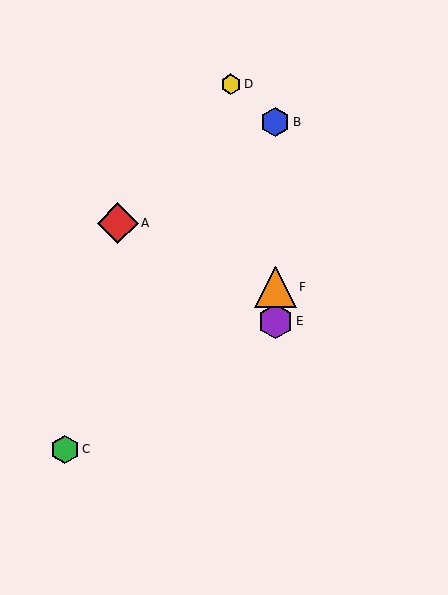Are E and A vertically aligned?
No, E is at x≈275 and A is at x≈118.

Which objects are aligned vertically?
Objects B, E, F are aligned vertically.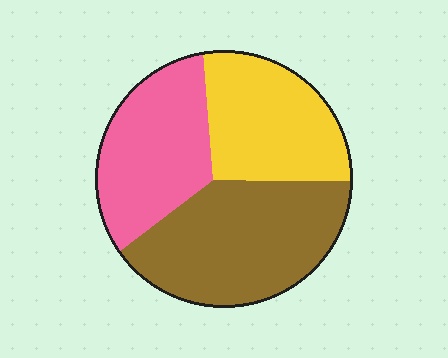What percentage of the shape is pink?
Pink takes up about one third (1/3) of the shape.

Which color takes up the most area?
Brown, at roughly 40%.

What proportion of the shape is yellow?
Yellow covers about 30% of the shape.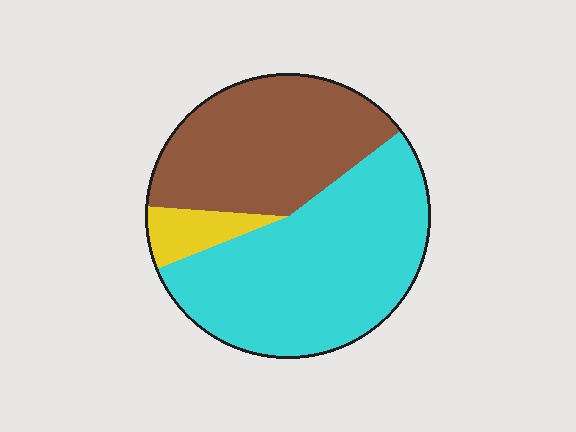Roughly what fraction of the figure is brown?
Brown covers 39% of the figure.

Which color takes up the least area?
Yellow, at roughly 5%.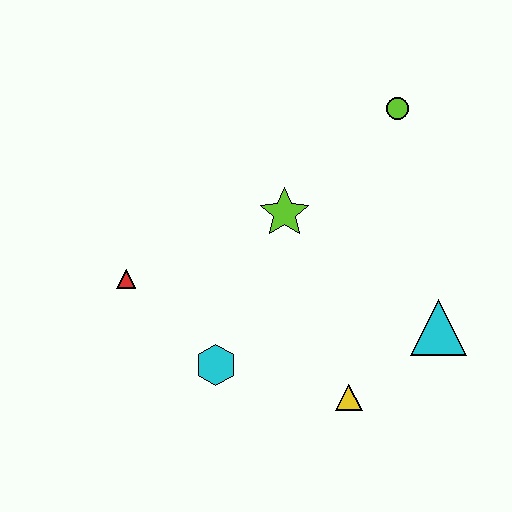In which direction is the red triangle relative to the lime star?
The red triangle is to the left of the lime star.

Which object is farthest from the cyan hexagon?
The lime circle is farthest from the cyan hexagon.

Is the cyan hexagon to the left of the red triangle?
No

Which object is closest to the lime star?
The lime circle is closest to the lime star.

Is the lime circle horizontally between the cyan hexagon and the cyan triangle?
Yes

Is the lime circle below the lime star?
No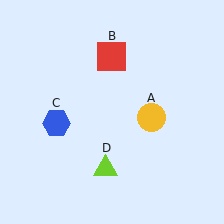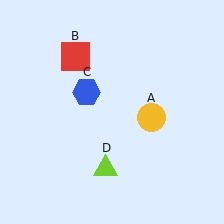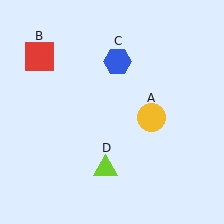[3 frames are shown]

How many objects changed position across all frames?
2 objects changed position: red square (object B), blue hexagon (object C).